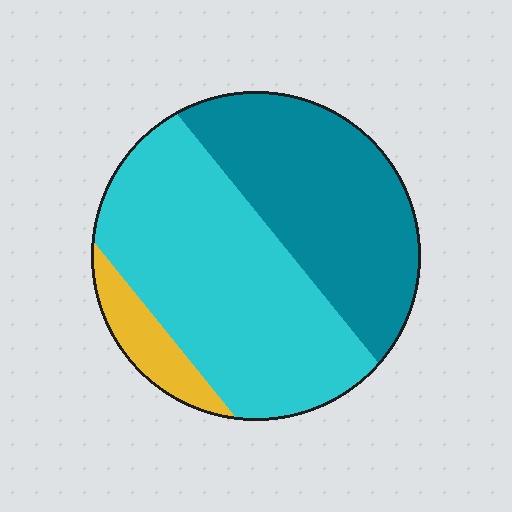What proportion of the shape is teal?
Teal takes up between a quarter and a half of the shape.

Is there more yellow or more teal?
Teal.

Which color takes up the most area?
Cyan, at roughly 50%.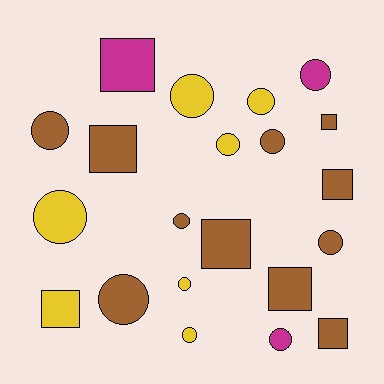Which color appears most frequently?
Brown, with 11 objects.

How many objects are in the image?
There are 21 objects.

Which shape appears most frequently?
Circle, with 13 objects.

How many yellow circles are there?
There are 6 yellow circles.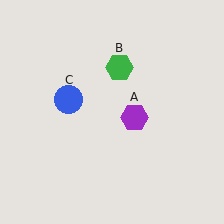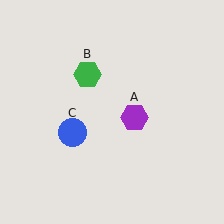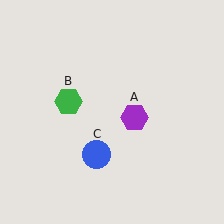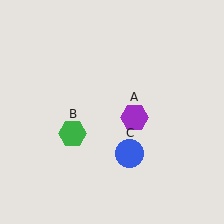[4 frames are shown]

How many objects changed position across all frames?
2 objects changed position: green hexagon (object B), blue circle (object C).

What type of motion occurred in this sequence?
The green hexagon (object B), blue circle (object C) rotated counterclockwise around the center of the scene.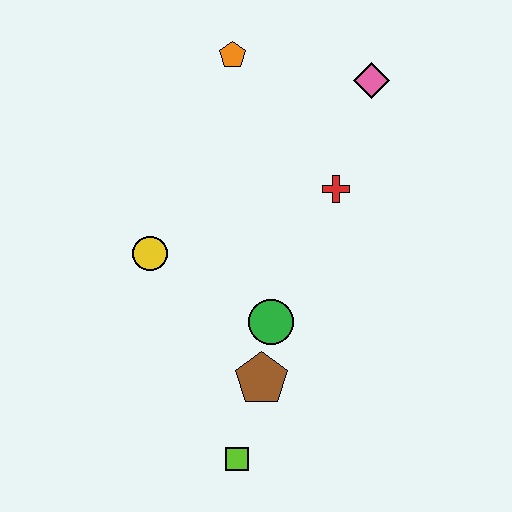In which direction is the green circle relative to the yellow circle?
The green circle is to the right of the yellow circle.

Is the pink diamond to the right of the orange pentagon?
Yes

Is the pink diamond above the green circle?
Yes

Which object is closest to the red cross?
The pink diamond is closest to the red cross.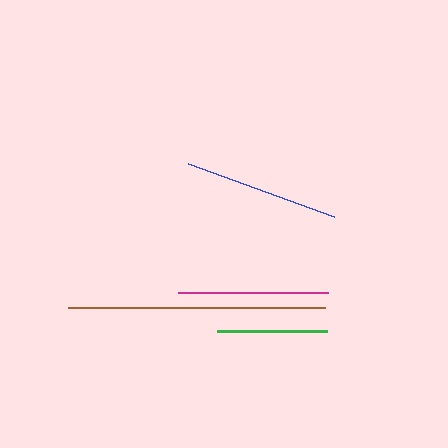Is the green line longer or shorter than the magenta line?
The magenta line is longer than the green line.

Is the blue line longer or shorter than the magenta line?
The blue line is longer than the magenta line.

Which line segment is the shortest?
The green line is the shortest at approximately 110 pixels.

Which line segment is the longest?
The brown line is the longest at approximately 257 pixels.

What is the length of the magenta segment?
The magenta segment is approximately 150 pixels long.